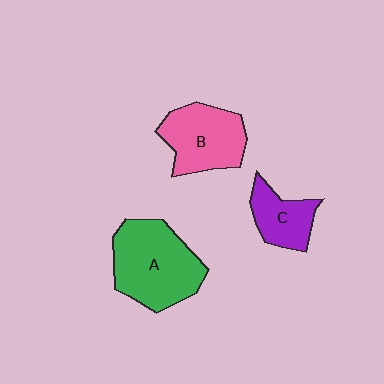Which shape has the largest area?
Shape A (green).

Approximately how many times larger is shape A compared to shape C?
Approximately 2.0 times.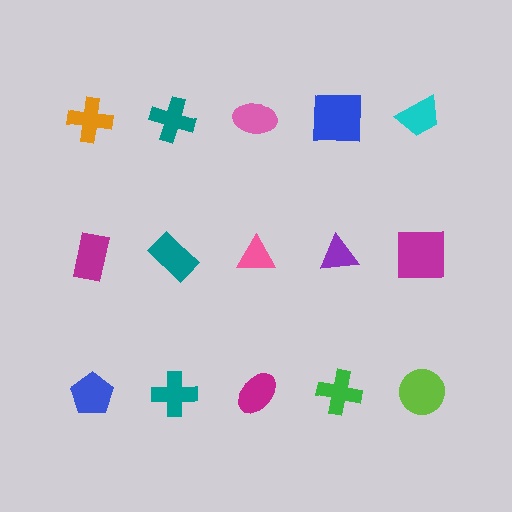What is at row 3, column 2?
A teal cross.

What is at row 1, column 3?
A pink ellipse.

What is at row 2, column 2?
A teal rectangle.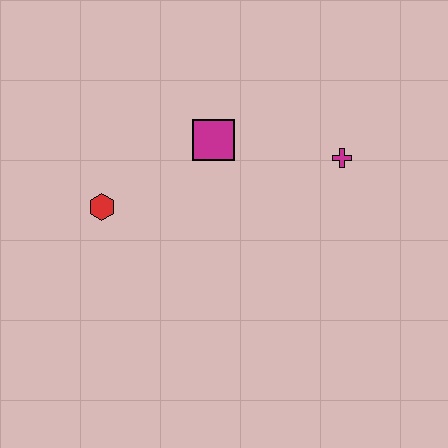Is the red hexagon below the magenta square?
Yes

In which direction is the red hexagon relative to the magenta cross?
The red hexagon is to the left of the magenta cross.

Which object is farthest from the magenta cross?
The red hexagon is farthest from the magenta cross.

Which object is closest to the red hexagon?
The magenta square is closest to the red hexagon.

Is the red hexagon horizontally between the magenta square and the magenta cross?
No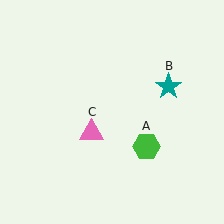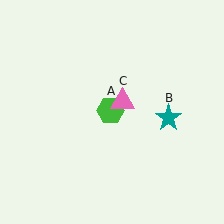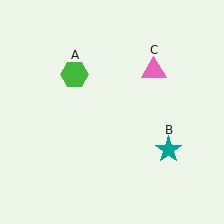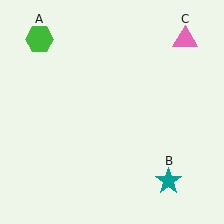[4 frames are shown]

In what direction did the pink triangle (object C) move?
The pink triangle (object C) moved up and to the right.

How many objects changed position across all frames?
3 objects changed position: green hexagon (object A), teal star (object B), pink triangle (object C).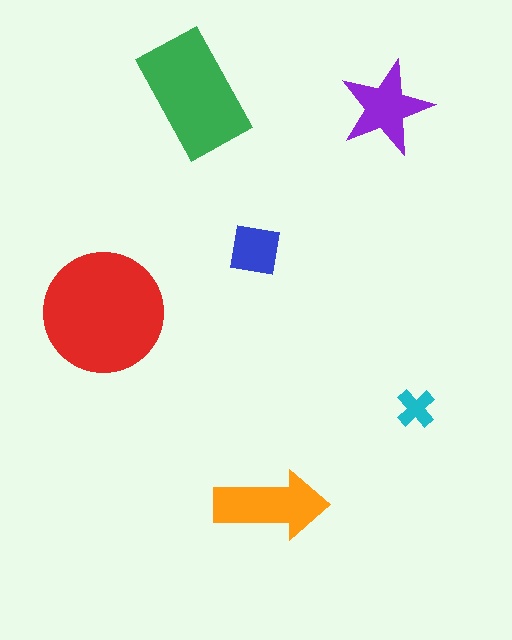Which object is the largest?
The red circle.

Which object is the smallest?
The cyan cross.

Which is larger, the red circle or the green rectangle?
The red circle.